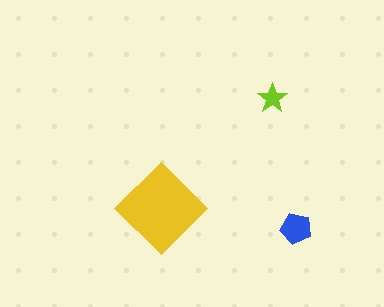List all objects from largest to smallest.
The yellow diamond, the blue pentagon, the lime star.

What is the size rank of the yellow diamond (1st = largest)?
1st.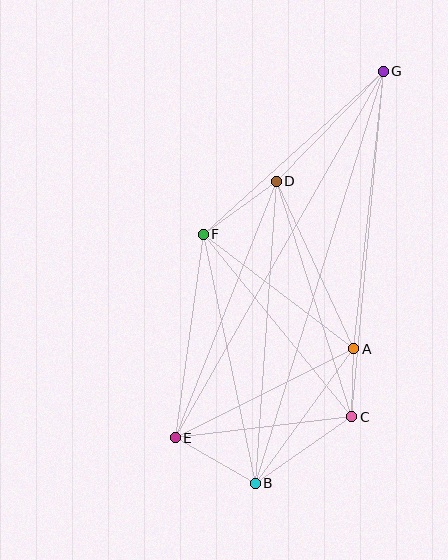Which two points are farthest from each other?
Points B and G are farthest from each other.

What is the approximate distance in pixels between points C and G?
The distance between C and G is approximately 347 pixels.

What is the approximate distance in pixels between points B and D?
The distance between B and D is approximately 303 pixels.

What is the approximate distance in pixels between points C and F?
The distance between C and F is approximately 235 pixels.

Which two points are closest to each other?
Points A and C are closest to each other.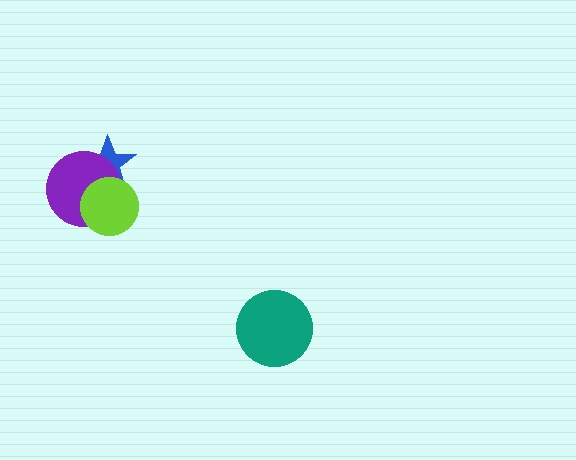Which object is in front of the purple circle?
The lime circle is in front of the purple circle.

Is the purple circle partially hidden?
Yes, it is partially covered by another shape.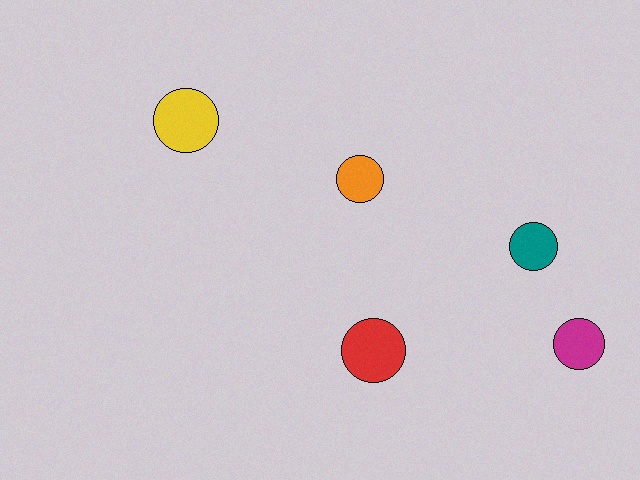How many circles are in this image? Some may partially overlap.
There are 5 circles.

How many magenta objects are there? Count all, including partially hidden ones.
There is 1 magenta object.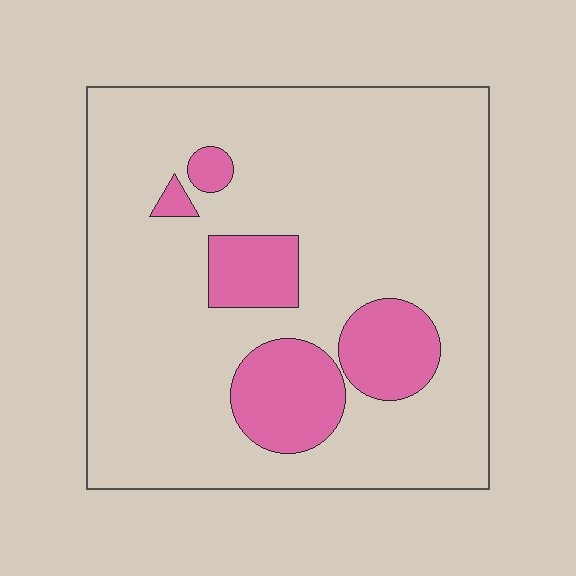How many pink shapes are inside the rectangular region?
5.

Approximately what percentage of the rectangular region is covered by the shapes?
Approximately 15%.